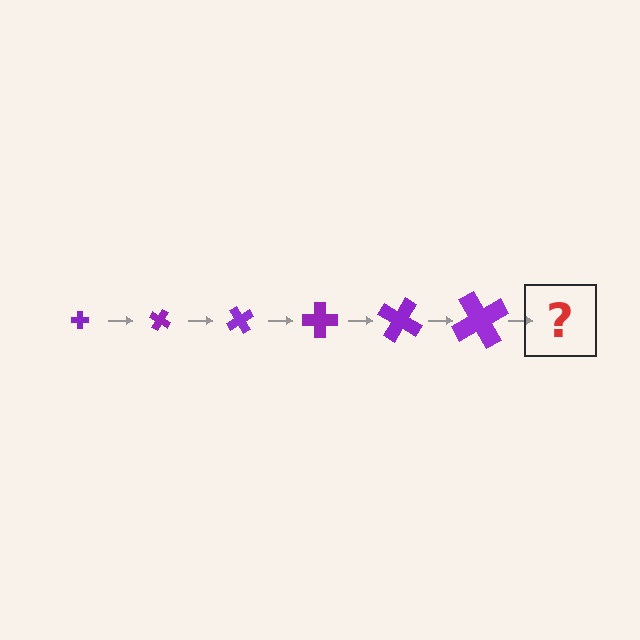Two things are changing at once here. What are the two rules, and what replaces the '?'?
The two rules are that the cross grows larger each step and it rotates 30 degrees each step. The '?' should be a cross, larger than the previous one and rotated 180 degrees from the start.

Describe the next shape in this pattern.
It should be a cross, larger than the previous one and rotated 180 degrees from the start.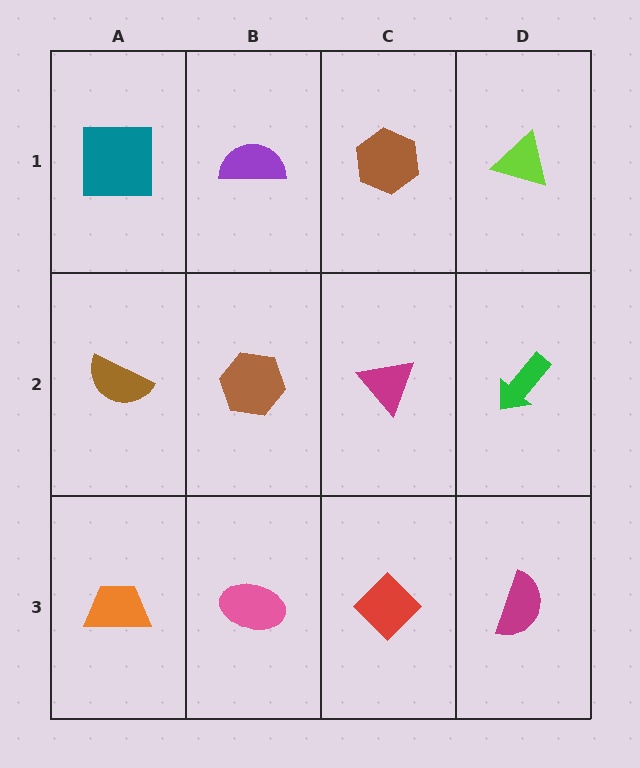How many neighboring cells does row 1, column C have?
3.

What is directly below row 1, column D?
A green arrow.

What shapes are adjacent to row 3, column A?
A brown semicircle (row 2, column A), a pink ellipse (row 3, column B).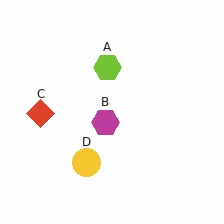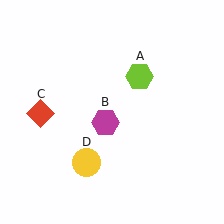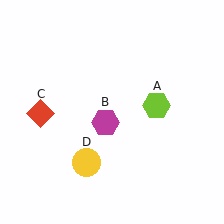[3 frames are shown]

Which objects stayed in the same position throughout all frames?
Magenta hexagon (object B) and red diamond (object C) and yellow circle (object D) remained stationary.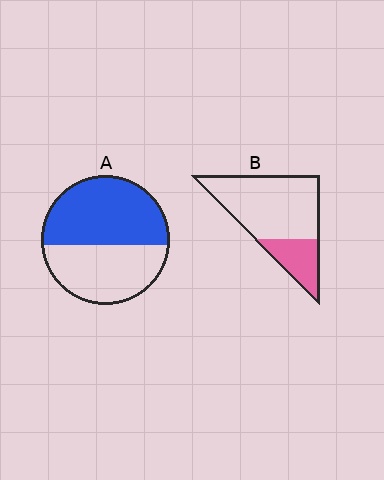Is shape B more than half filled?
No.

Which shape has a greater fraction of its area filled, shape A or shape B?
Shape A.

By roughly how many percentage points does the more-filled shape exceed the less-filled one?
By roughly 30 percentage points (A over B).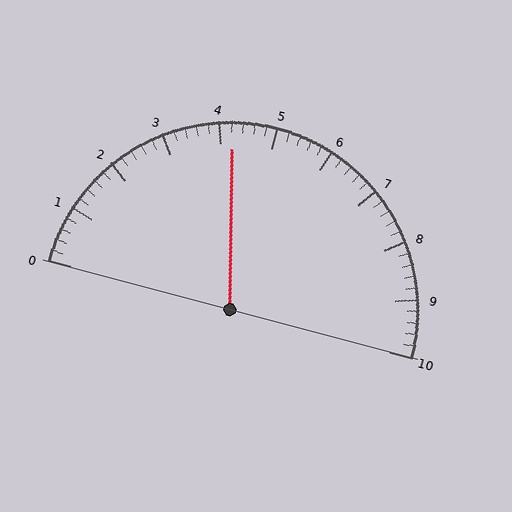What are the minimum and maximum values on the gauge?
The gauge ranges from 0 to 10.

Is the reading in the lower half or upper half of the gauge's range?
The reading is in the lower half of the range (0 to 10).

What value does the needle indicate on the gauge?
The needle indicates approximately 4.2.